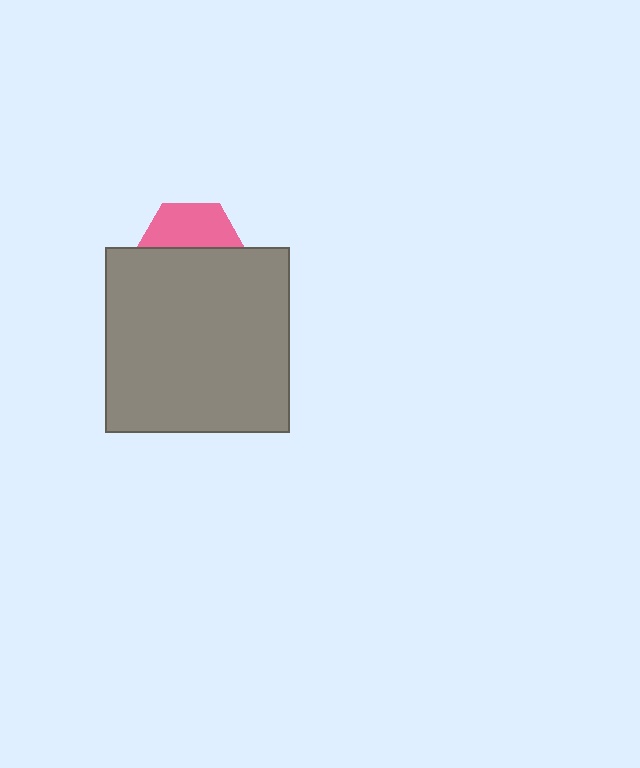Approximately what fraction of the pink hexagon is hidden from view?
Roughly 58% of the pink hexagon is hidden behind the gray square.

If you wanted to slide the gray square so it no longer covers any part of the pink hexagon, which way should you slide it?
Slide it down — that is the most direct way to separate the two shapes.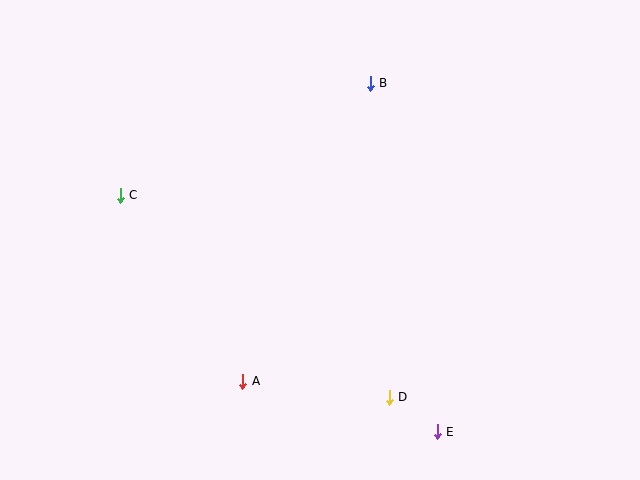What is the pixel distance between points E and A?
The distance between E and A is 201 pixels.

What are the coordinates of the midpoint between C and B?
The midpoint between C and B is at (245, 139).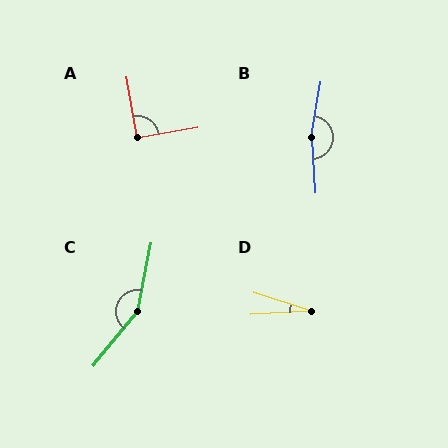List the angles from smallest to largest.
D (21°), A (90°), C (152°), B (167°).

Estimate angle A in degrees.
Approximately 90 degrees.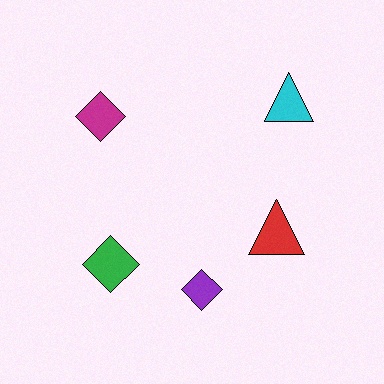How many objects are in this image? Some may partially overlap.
There are 5 objects.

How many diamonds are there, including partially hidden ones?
There are 3 diamonds.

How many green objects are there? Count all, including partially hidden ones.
There is 1 green object.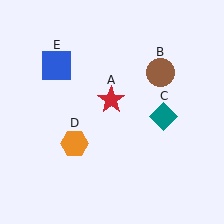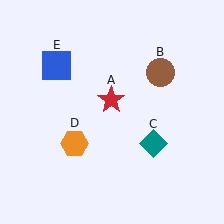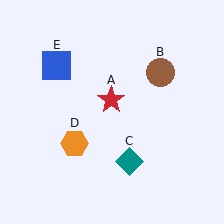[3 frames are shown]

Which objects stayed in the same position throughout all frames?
Red star (object A) and brown circle (object B) and orange hexagon (object D) and blue square (object E) remained stationary.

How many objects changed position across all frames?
1 object changed position: teal diamond (object C).